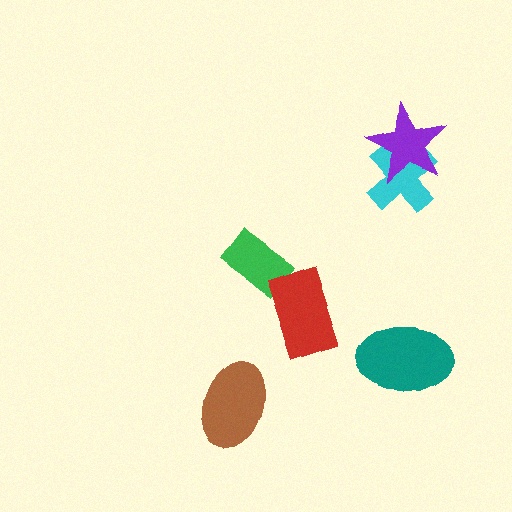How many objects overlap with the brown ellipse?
0 objects overlap with the brown ellipse.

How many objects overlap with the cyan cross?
1 object overlaps with the cyan cross.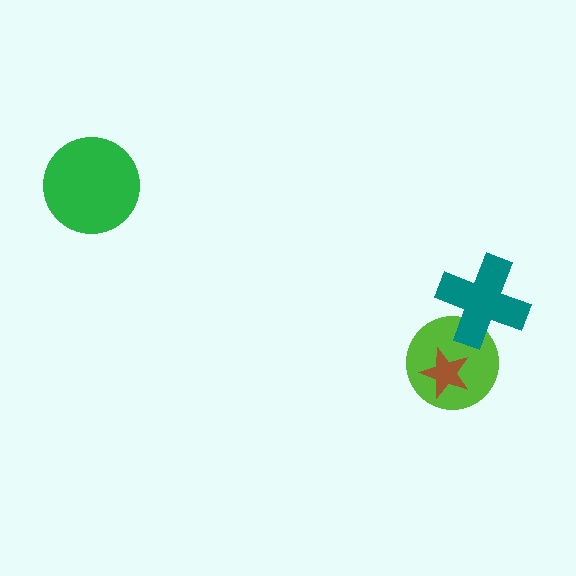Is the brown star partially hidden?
No, no other shape covers it.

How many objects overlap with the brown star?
1 object overlaps with the brown star.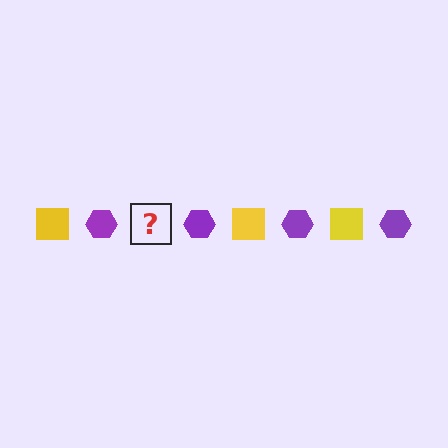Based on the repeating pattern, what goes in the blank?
The blank should be a yellow square.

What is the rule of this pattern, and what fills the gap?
The rule is that the pattern alternates between yellow square and purple hexagon. The gap should be filled with a yellow square.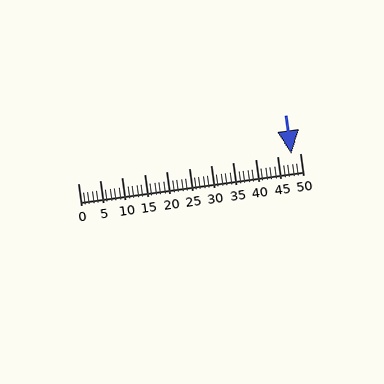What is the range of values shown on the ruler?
The ruler shows values from 0 to 50.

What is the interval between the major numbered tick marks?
The major tick marks are spaced 5 units apart.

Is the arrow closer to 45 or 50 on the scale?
The arrow is closer to 50.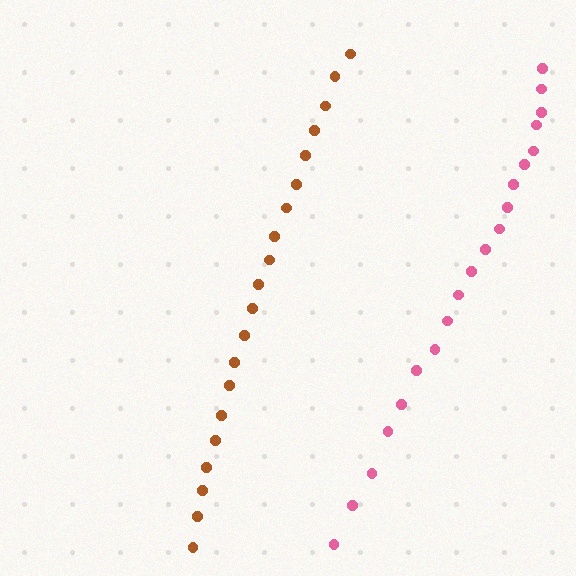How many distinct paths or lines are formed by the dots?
There are 2 distinct paths.